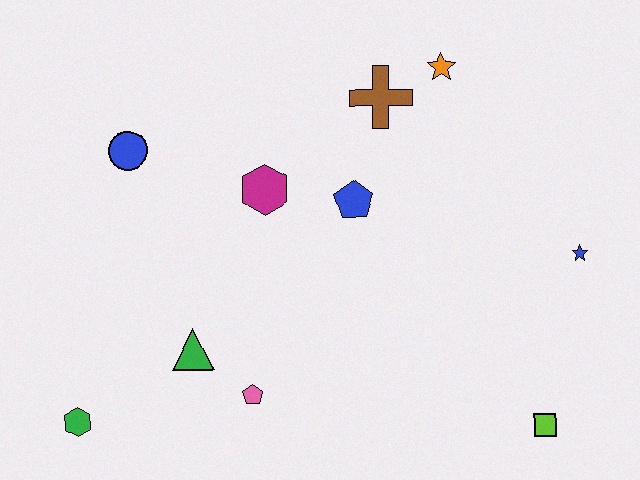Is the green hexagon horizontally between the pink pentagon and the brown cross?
No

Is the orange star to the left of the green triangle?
No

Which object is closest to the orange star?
The brown cross is closest to the orange star.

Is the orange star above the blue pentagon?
Yes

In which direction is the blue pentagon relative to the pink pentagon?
The blue pentagon is above the pink pentagon.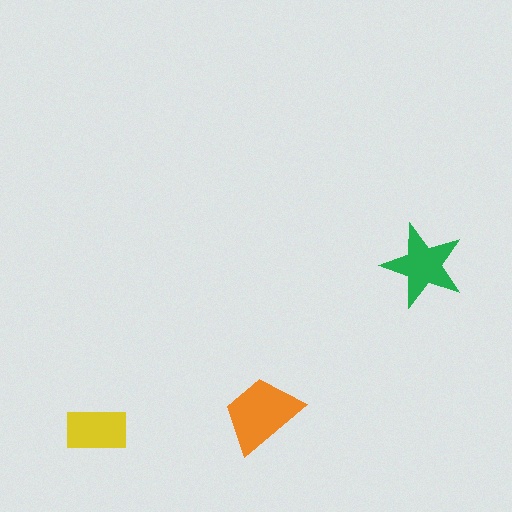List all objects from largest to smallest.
The orange trapezoid, the green star, the yellow rectangle.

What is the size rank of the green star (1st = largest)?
2nd.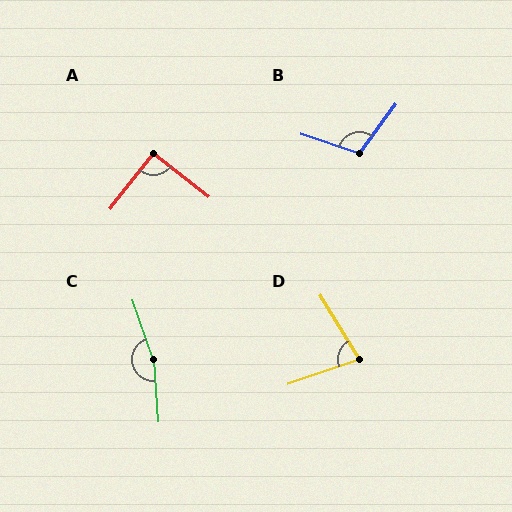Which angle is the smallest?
D, at approximately 78 degrees.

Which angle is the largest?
C, at approximately 165 degrees.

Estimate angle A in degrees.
Approximately 91 degrees.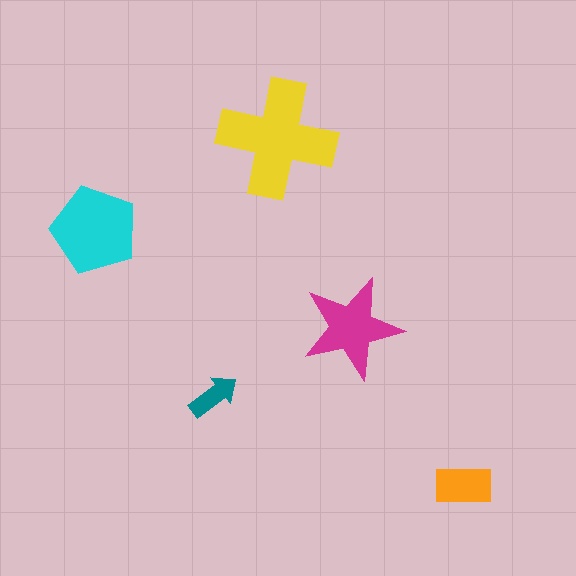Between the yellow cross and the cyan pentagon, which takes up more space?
The yellow cross.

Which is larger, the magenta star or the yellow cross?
The yellow cross.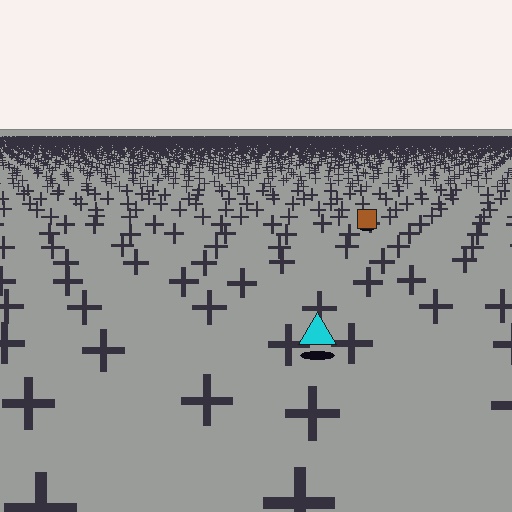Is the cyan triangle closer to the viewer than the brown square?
Yes. The cyan triangle is closer — you can tell from the texture gradient: the ground texture is coarser near it.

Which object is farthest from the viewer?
The brown square is farthest from the viewer. It appears smaller and the ground texture around it is denser.